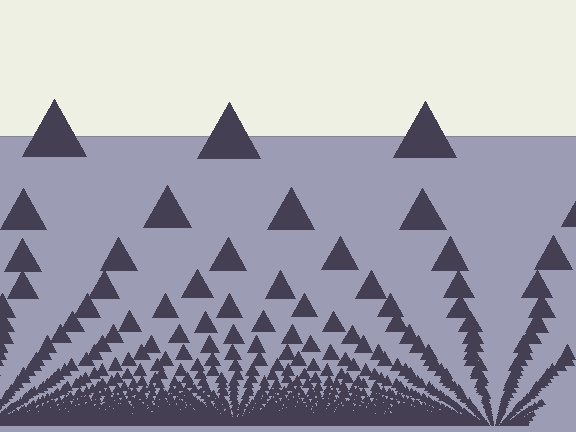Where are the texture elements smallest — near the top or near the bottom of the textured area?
Near the bottom.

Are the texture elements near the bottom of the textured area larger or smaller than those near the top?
Smaller. The gradient is inverted — elements near the bottom are smaller and denser.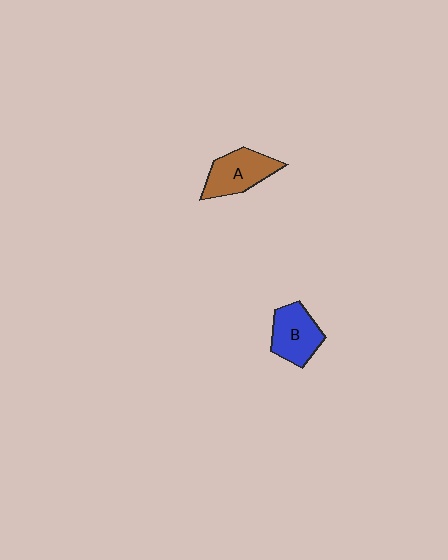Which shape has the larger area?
Shape A (brown).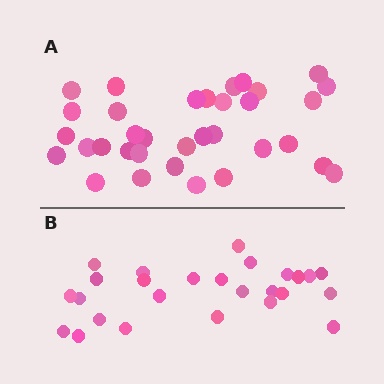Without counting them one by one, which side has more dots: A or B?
Region A (the top region) has more dots.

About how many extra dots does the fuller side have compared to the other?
Region A has roughly 8 or so more dots than region B.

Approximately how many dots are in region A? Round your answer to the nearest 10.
About 30 dots. (The exact count is 34, which rounds to 30.)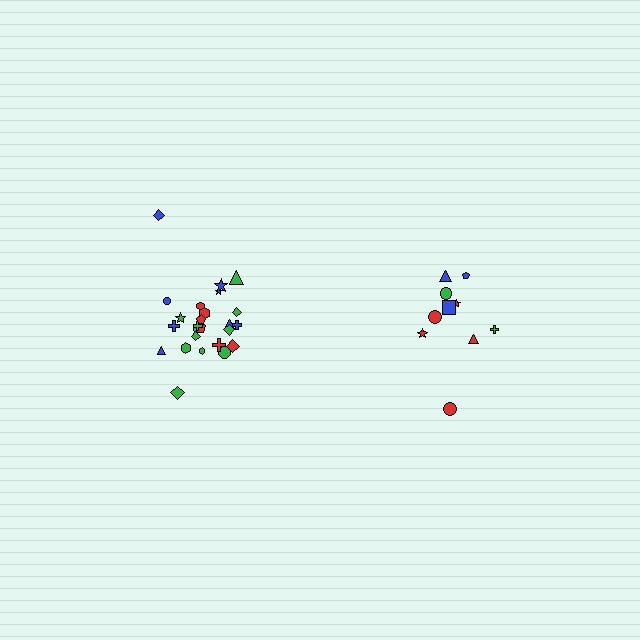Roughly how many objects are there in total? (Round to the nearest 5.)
Roughly 35 objects in total.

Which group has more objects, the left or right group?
The left group.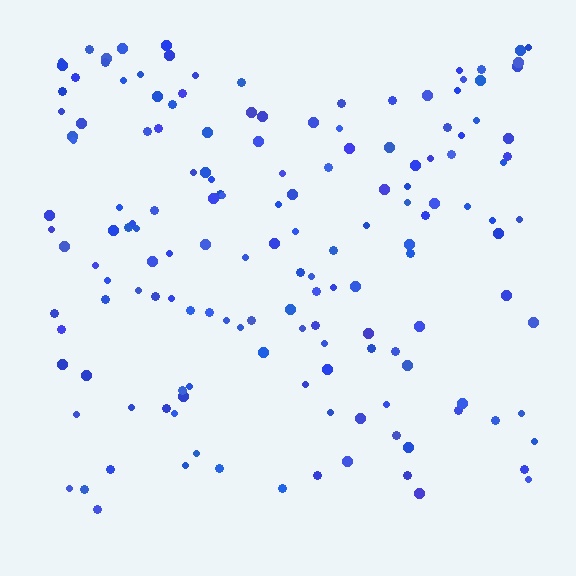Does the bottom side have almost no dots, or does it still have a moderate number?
Still a moderate number, just noticeably fewer than the top.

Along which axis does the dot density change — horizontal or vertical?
Vertical.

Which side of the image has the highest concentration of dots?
The top.